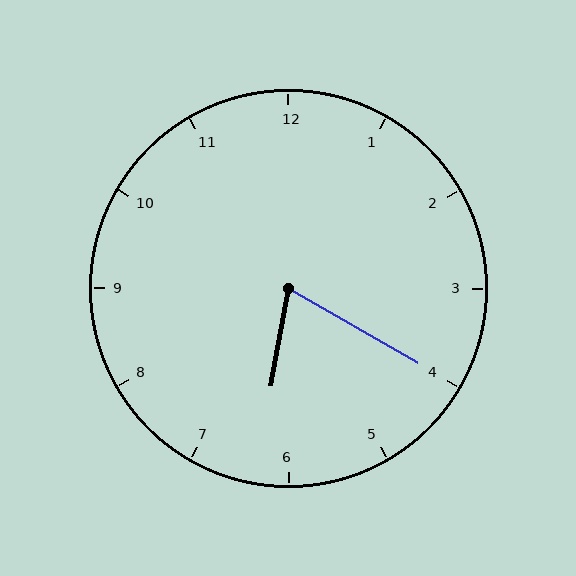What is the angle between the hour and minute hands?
Approximately 70 degrees.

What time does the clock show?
6:20.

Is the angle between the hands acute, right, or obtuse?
It is acute.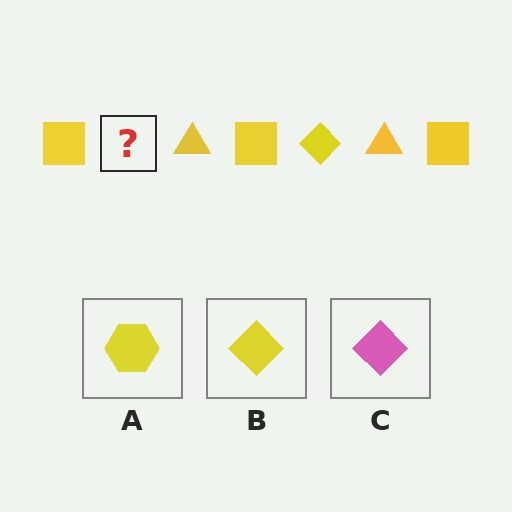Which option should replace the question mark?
Option B.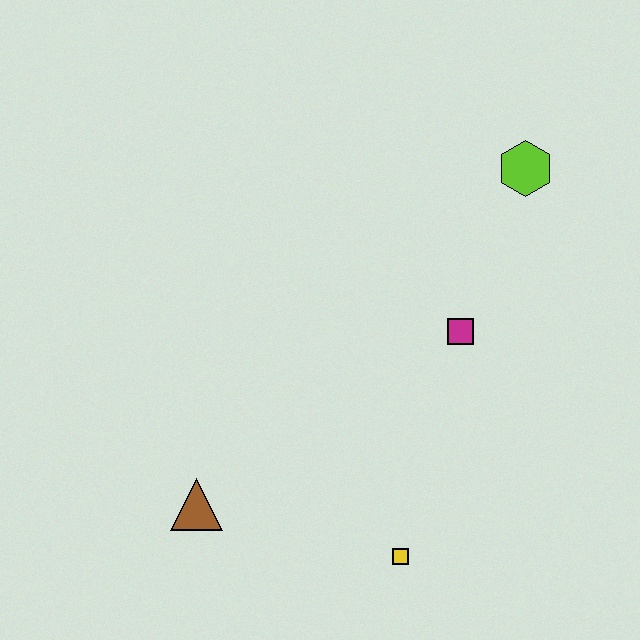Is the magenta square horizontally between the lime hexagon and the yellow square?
Yes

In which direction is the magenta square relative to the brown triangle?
The magenta square is to the right of the brown triangle.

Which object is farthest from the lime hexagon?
The brown triangle is farthest from the lime hexagon.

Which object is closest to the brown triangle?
The yellow square is closest to the brown triangle.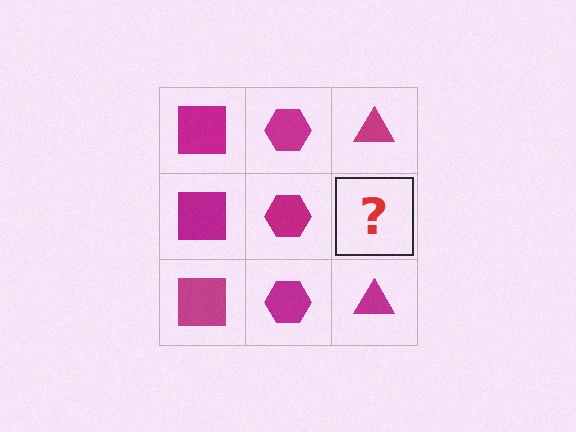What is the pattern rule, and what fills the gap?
The rule is that each column has a consistent shape. The gap should be filled with a magenta triangle.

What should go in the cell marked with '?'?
The missing cell should contain a magenta triangle.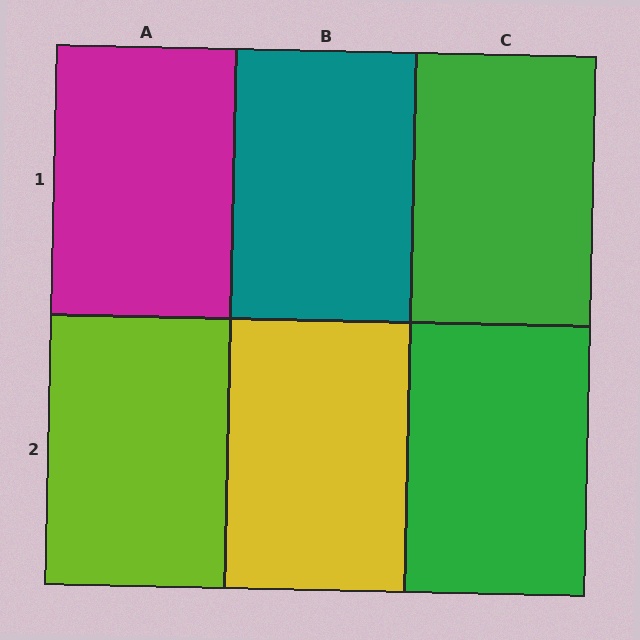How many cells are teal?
1 cell is teal.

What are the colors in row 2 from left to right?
Lime, yellow, green.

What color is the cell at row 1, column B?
Teal.